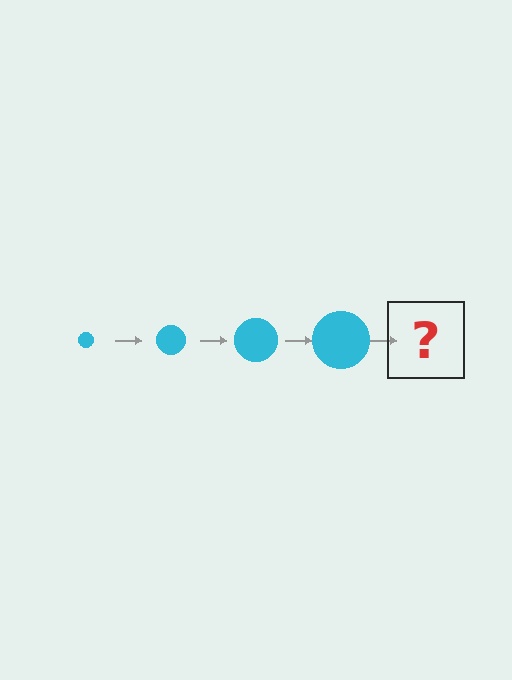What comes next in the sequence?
The next element should be a cyan circle, larger than the previous one.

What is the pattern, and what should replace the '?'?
The pattern is that the circle gets progressively larger each step. The '?' should be a cyan circle, larger than the previous one.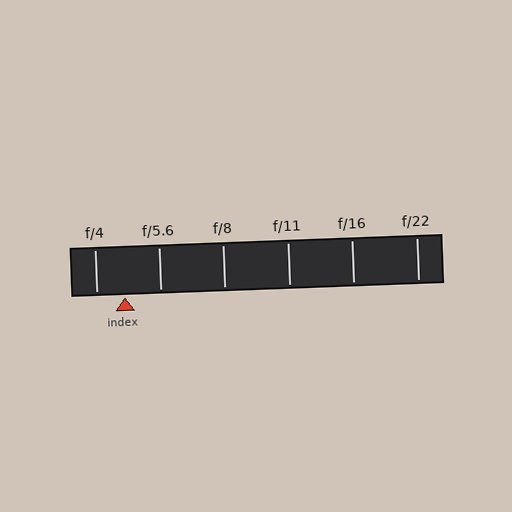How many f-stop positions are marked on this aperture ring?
There are 6 f-stop positions marked.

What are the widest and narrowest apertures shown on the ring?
The widest aperture shown is f/4 and the narrowest is f/22.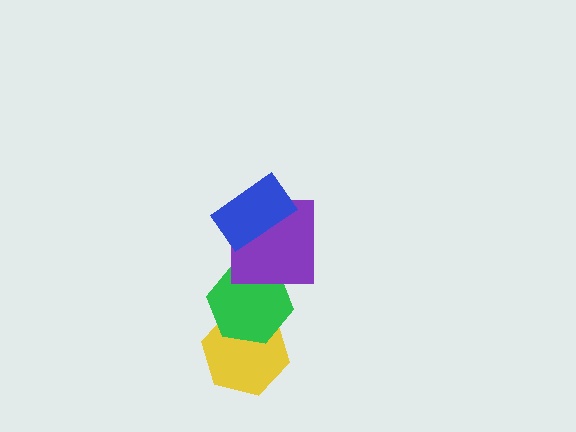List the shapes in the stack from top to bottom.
From top to bottom: the blue rectangle, the purple square, the green hexagon, the yellow hexagon.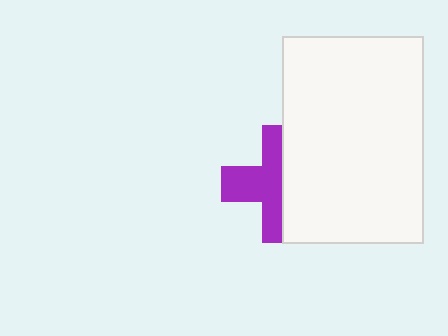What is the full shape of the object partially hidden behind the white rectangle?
The partially hidden object is a purple cross.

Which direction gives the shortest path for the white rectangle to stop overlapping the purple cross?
Moving right gives the shortest separation.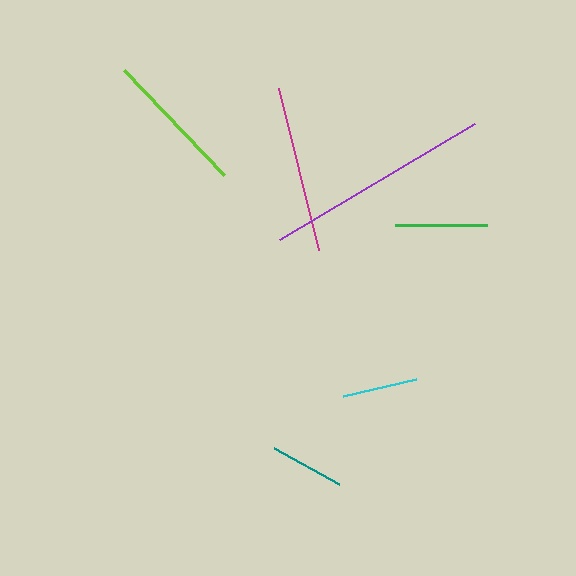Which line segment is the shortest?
The cyan line is the shortest at approximately 74 pixels.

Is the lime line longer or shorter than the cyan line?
The lime line is longer than the cyan line.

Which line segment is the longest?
The purple line is the longest at approximately 226 pixels.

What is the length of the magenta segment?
The magenta segment is approximately 167 pixels long.